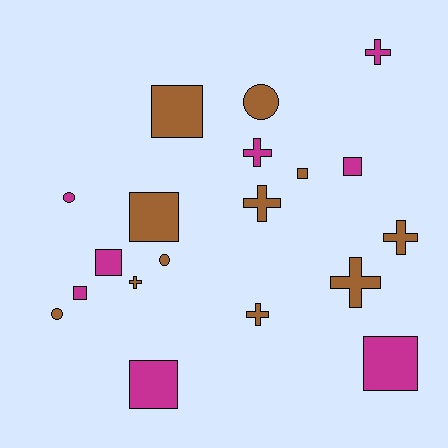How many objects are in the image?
There are 19 objects.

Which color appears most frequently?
Brown, with 11 objects.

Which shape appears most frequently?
Square, with 8 objects.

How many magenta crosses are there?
There are 2 magenta crosses.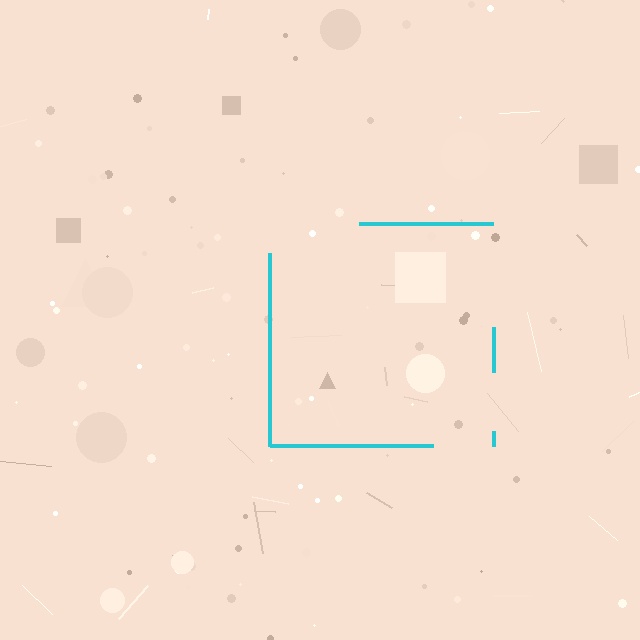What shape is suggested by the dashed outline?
The dashed outline suggests a square.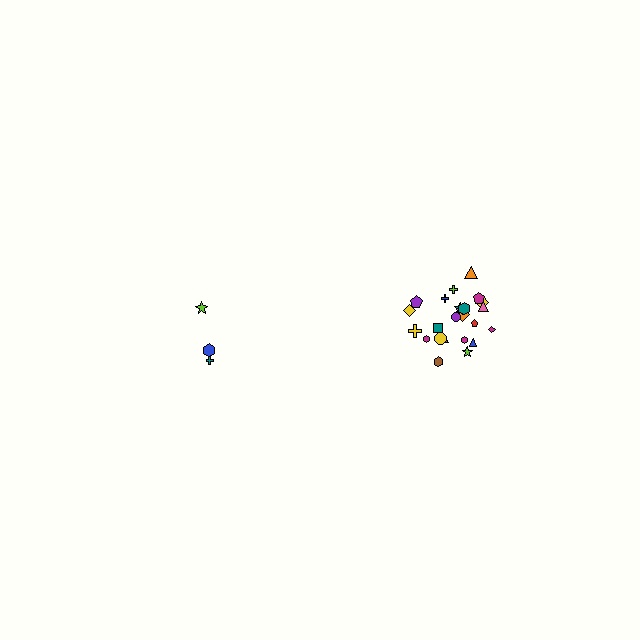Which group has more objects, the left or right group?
The right group.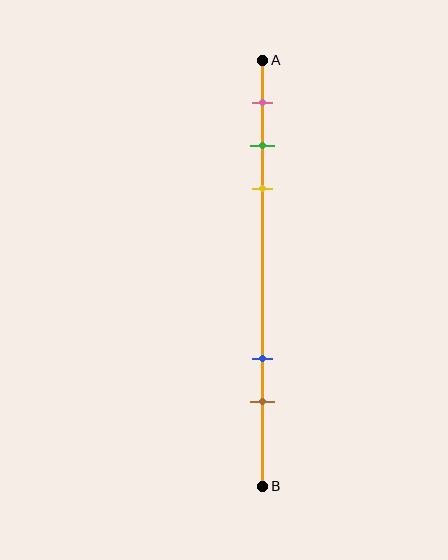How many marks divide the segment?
There are 5 marks dividing the segment.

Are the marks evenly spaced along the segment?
No, the marks are not evenly spaced.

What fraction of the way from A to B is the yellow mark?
The yellow mark is approximately 30% (0.3) of the way from A to B.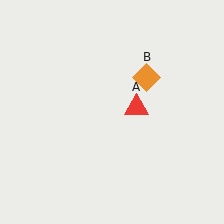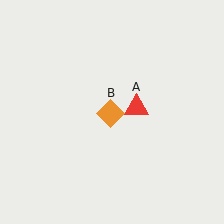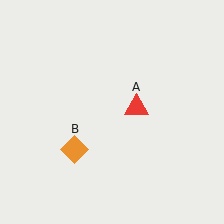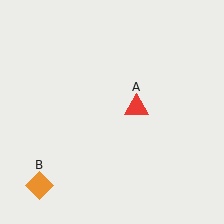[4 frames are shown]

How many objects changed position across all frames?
1 object changed position: orange diamond (object B).